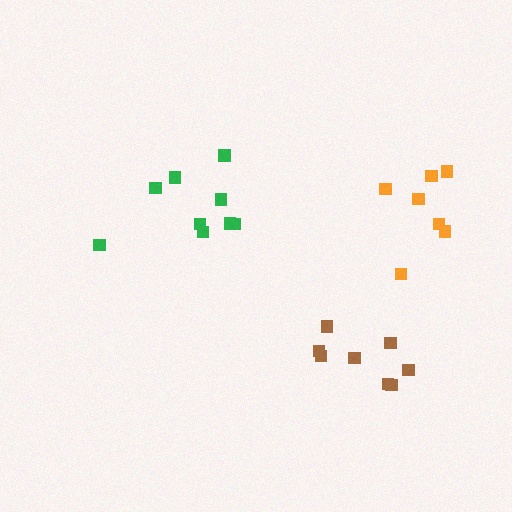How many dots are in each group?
Group 1: 8 dots, Group 2: 9 dots, Group 3: 7 dots (24 total).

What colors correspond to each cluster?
The clusters are colored: brown, green, orange.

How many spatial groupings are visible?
There are 3 spatial groupings.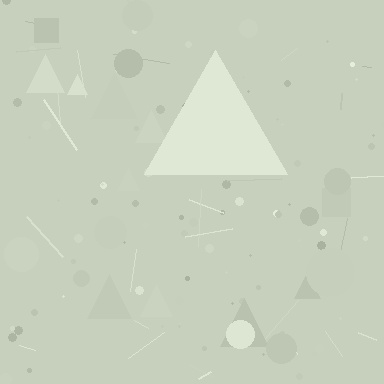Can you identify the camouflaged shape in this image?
The camouflaged shape is a triangle.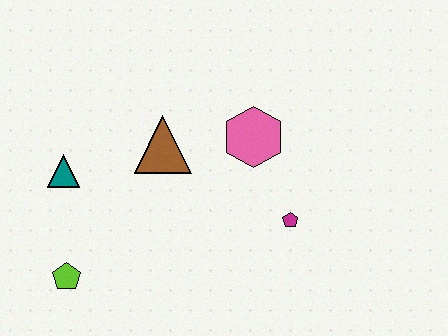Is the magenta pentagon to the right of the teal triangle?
Yes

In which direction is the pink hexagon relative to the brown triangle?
The pink hexagon is to the right of the brown triangle.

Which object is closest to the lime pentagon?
The teal triangle is closest to the lime pentagon.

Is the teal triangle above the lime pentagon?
Yes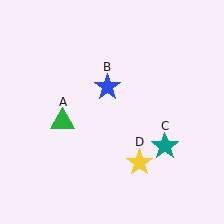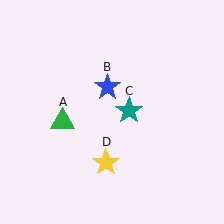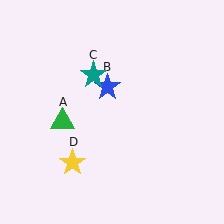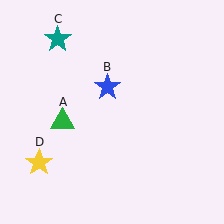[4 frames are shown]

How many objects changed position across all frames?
2 objects changed position: teal star (object C), yellow star (object D).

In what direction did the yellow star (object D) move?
The yellow star (object D) moved left.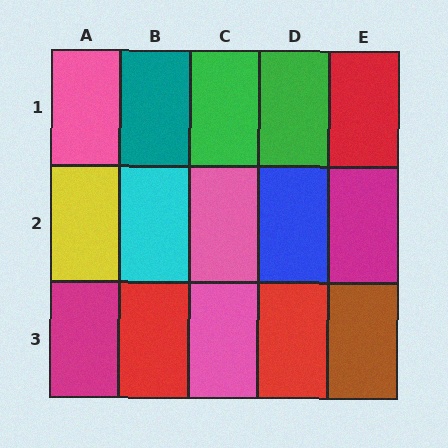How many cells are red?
3 cells are red.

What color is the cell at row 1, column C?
Green.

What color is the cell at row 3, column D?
Red.